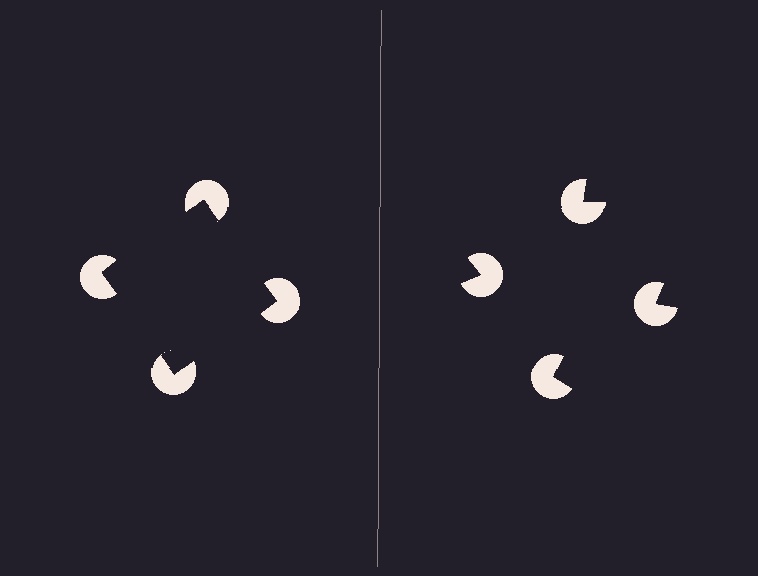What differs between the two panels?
The pac-man discs are positioned identically on both sides; only the wedge orientations differ. On the left they align to a square; on the right they are misaligned.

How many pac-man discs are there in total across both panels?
8 — 4 on each side.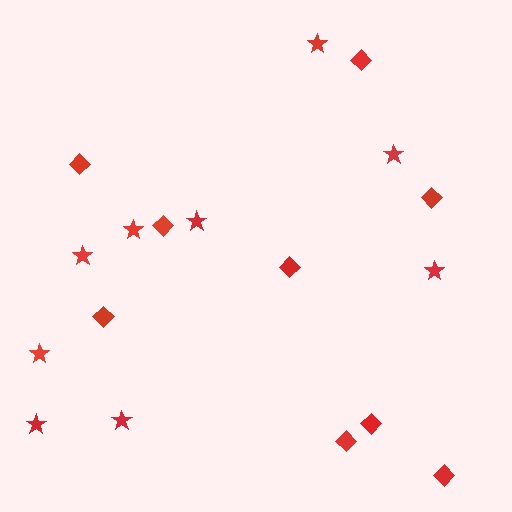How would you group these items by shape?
There are 2 groups: one group of diamonds (9) and one group of stars (9).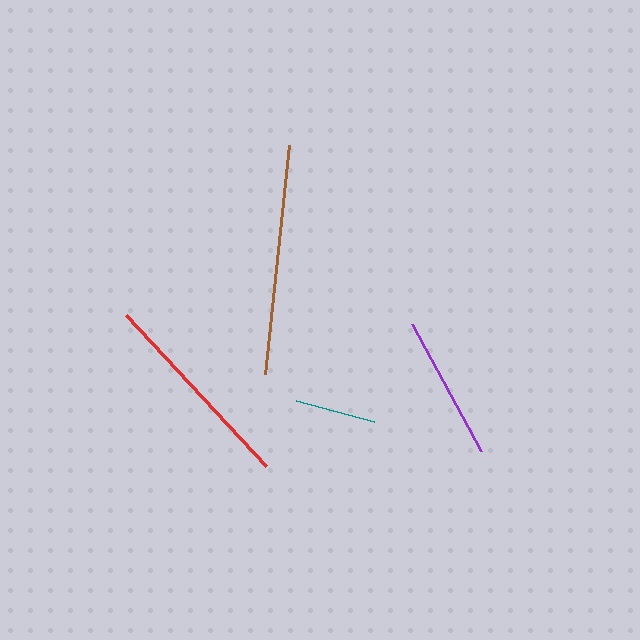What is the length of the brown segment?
The brown segment is approximately 230 pixels long.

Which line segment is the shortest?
The teal line is the shortest at approximately 81 pixels.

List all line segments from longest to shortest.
From longest to shortest: brown, red, purple, teal.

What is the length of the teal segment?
The teal segment is approximately 81 pixels long.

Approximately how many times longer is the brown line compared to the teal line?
The brown line is approximately 2.8 times the length of the teal line.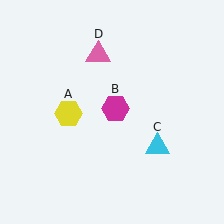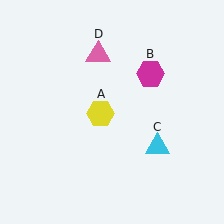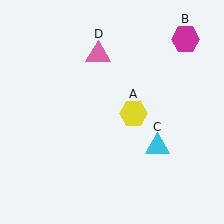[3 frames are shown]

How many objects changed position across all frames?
2 objects changed position: yellow hexagon (object A), magenta hexagon (object B).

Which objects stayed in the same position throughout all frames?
Cyan triangle (object C) and pink triangle (object D) remained stationary.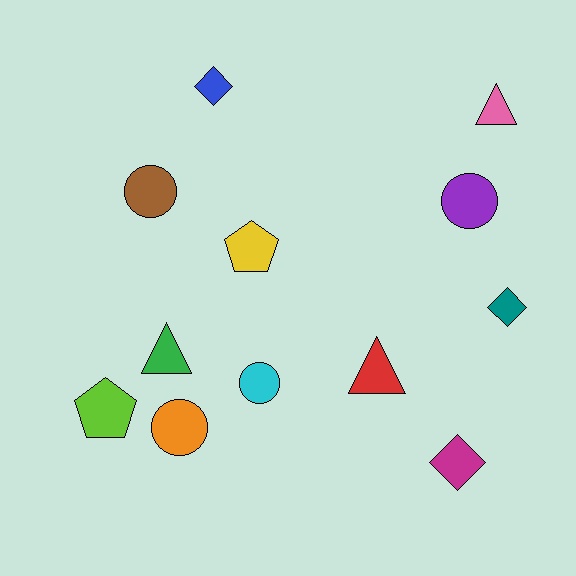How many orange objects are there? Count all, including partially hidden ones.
There is 1 orange object.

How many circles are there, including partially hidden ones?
There are 4 circles.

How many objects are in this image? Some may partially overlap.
There are 12 objects.